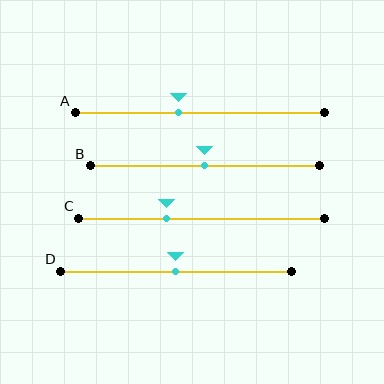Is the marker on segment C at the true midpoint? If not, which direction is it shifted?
No, the marker on segment C is shifted to the left by about 14% of the segment length.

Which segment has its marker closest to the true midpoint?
Segment B has its marker closest to the true midpoint.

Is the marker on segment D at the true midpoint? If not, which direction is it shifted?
Yes, the marker on segment D is at the true midpoint.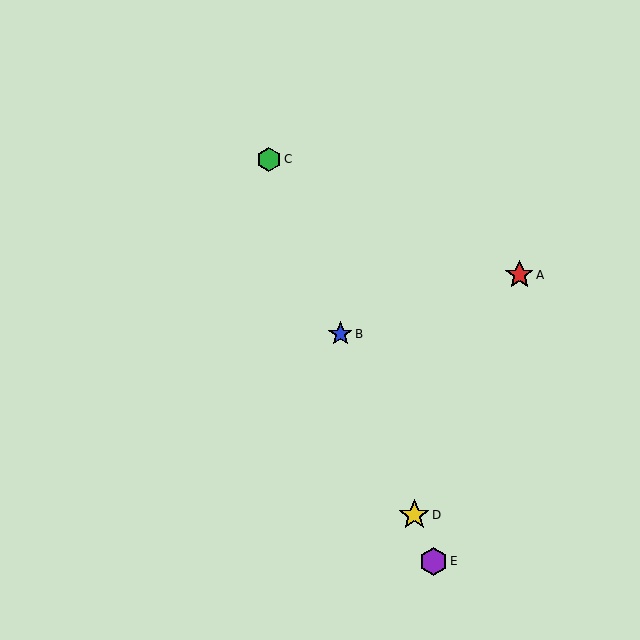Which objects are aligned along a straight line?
Objects B, C, D, E are aligned along a straight line.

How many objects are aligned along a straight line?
4 objects (B, C, D, E) are aligned along a straight line.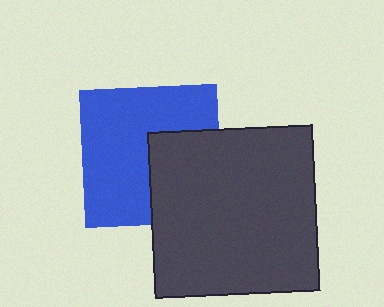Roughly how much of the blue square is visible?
About half of it is visible (roughly 64%).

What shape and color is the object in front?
The object in front is a dark gray square.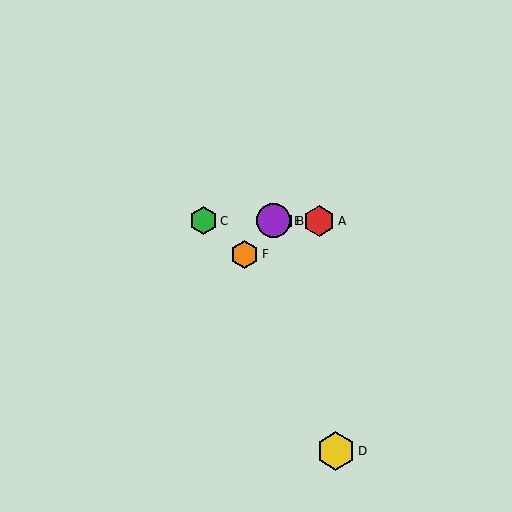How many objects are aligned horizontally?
4 objects (A, B, C, E) are aligned horizontally.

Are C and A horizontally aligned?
Yes, both are at y≈221.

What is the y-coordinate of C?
Object C is at y≈221.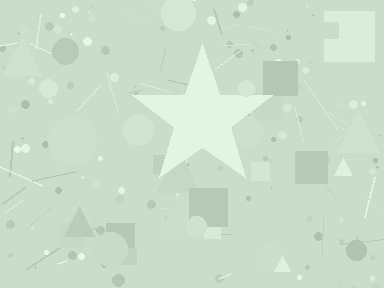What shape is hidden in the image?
A star is hidden in the image.